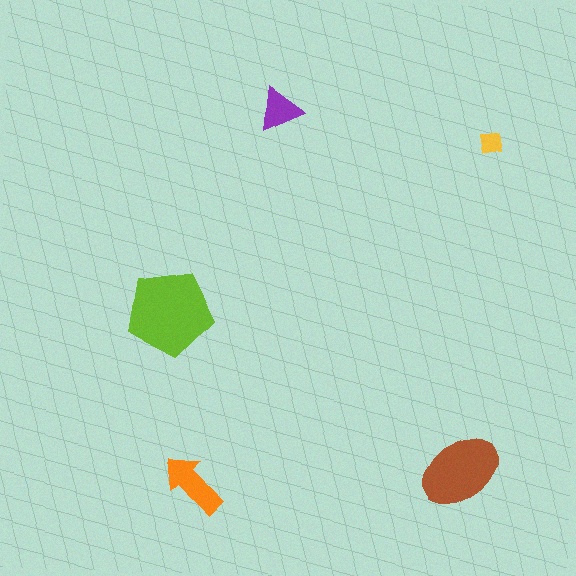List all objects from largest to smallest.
The lime pentagon, the brown ellipse, the orange arrow, the purple triangle, the yellow square.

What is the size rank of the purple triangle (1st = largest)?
4th.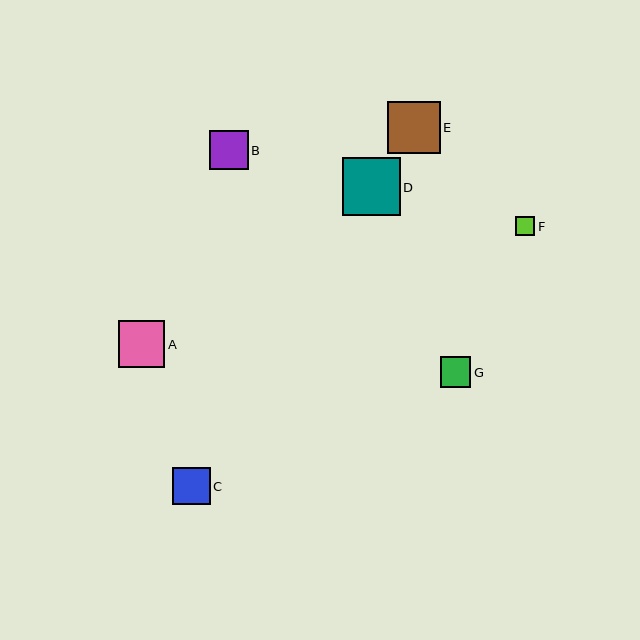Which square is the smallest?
Square F is the smallest with a size of approximately 19 pixels.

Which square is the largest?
Square D is the largest with a size of approximately 58 pixels.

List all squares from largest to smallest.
From largest to smallest: D, E, A, B, C, G, F.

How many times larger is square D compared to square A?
Square D is approximately 1.2 times the size of square A.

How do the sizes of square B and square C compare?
Square B and square C are approximately the same size.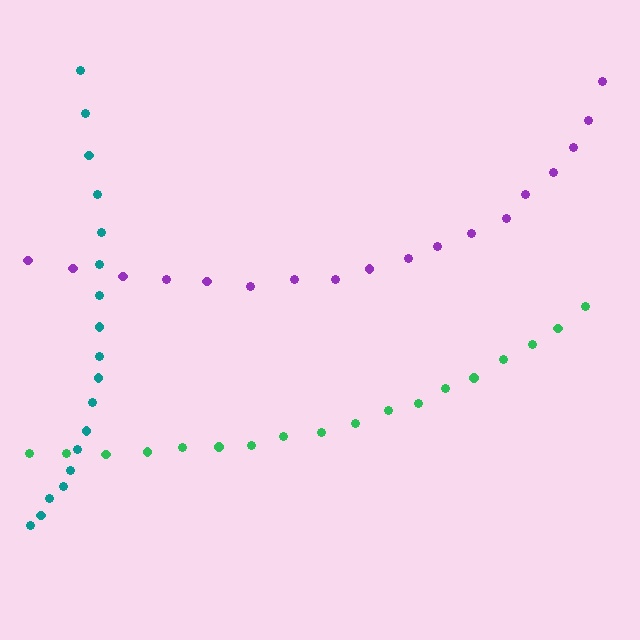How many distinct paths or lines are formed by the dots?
There are 3 distinct paths.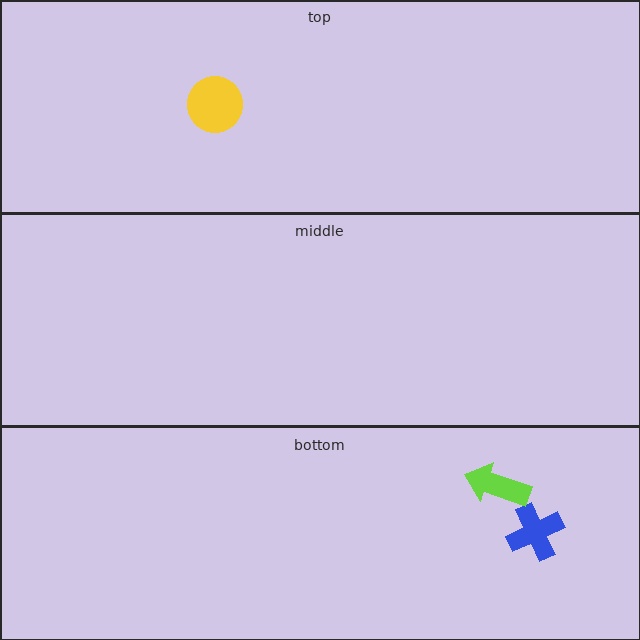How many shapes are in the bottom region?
2.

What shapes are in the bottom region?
The blue cross, the lime arrow.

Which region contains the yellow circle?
The top region.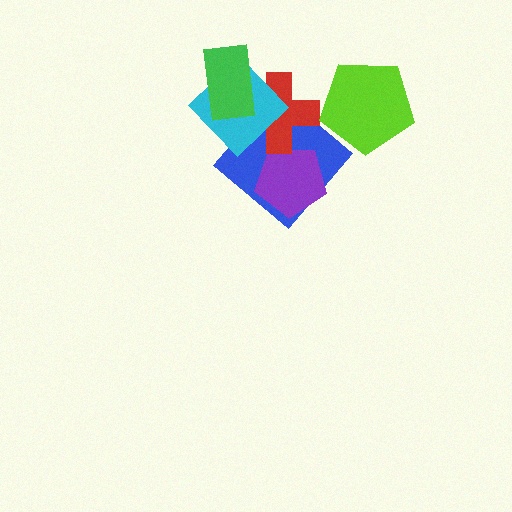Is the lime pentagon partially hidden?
No, no other shape covers it.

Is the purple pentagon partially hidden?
Yes, it is partially covered by another shape.